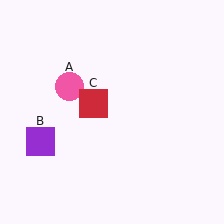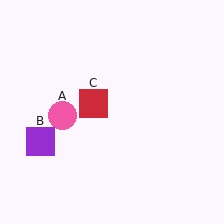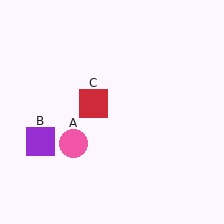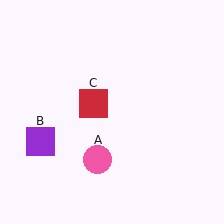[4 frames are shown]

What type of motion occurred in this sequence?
The pink circle (object A) rotated counterclockwise around the center of the scene.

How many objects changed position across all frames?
1 object changed position: pink circle (object A).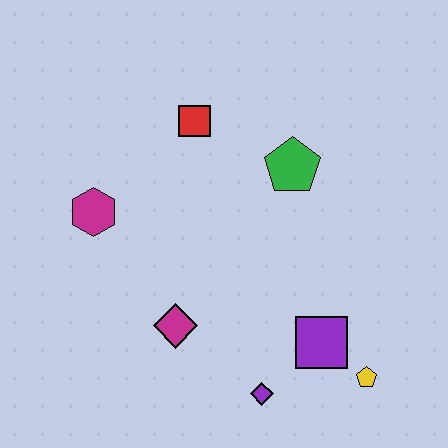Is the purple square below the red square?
Yes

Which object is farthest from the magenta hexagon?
The yellow pentagon is farthest from the magenta hexagon.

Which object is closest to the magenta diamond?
The purple diamond is closest to the magenta diamond.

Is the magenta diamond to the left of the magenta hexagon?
No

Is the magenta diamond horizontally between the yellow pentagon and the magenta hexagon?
Yes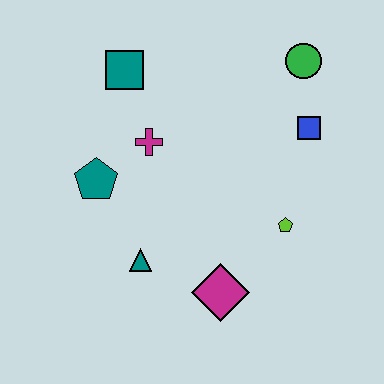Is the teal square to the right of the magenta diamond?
No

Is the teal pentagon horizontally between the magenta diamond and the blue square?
No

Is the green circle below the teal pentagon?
No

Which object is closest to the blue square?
The green circle is closest to the blue square.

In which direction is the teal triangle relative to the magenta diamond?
The teal triangle is to the left of the magenta diamond.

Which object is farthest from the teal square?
The magenta diamond is farthest from the teal square.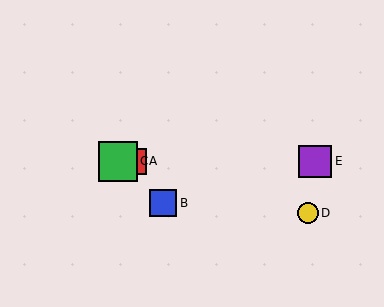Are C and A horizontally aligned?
Yes, both are at y≈161.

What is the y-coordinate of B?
Object B is at y≈203.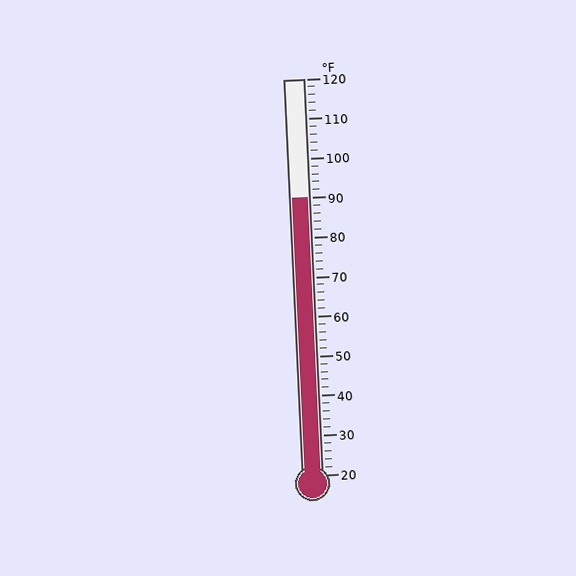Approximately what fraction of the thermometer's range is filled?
The thermometer is filled to approximately 70% of its range.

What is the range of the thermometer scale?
The thermometer scale ranges from 20°F to 120°F.